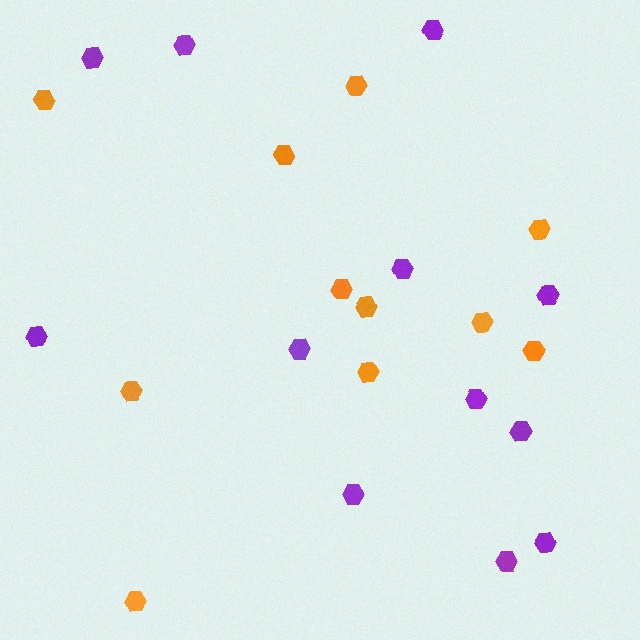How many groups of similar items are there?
There are 2 groups: one group of orange hexagons (11) and one group of purple hexagons (12).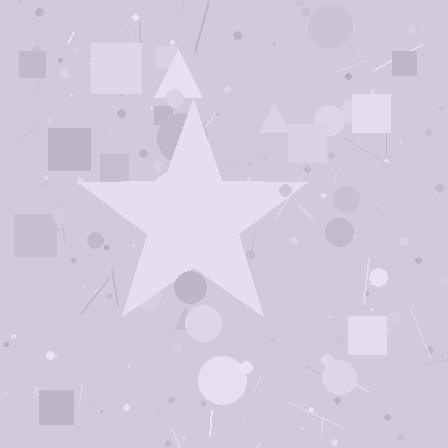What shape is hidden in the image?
A star is hidden in the image.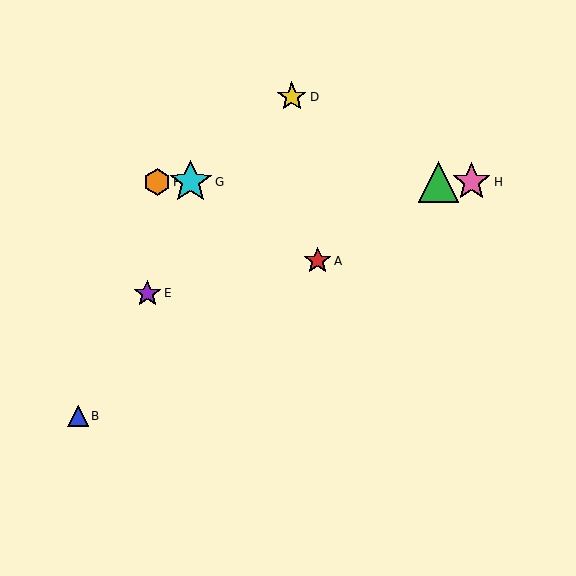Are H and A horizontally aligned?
No, H is at y≈182 and A is at y≈261.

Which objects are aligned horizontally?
Objects C, F, G, H are aligned horizontally.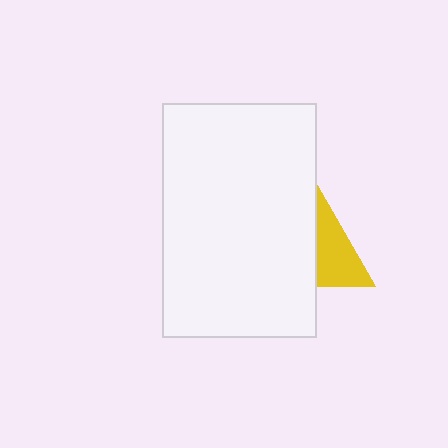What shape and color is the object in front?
The object in front is a white rectangle.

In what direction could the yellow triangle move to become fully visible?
The yellow triangle could move right. That would shift it out from behind the white rectangle entirely.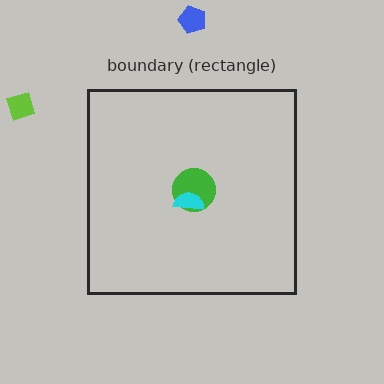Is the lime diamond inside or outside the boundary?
Outside.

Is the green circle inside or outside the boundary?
Inside.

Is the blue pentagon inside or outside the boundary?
Outside.